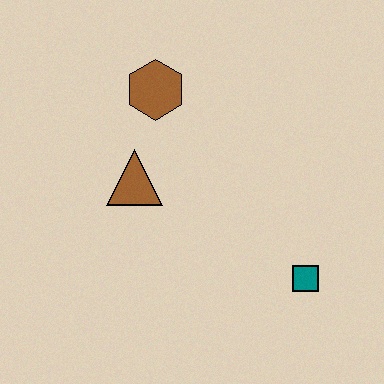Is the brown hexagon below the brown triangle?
No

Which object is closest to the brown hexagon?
The brown triangle is closest to the brown hexagon.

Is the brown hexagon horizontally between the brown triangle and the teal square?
Yes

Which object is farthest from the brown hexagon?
The teal square is farthest from the brown hexagon.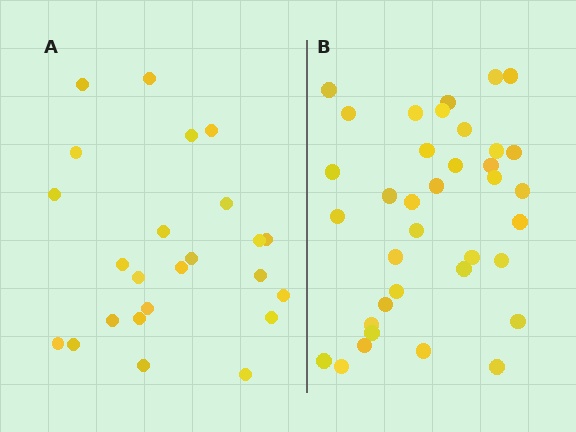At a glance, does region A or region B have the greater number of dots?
Region B (the right region) has more dots.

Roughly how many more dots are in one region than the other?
Region B has roughly 12 or so more dots than region A.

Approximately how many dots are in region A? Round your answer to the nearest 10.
About 20 dots. (The exact count is 24, which rounds to 20.)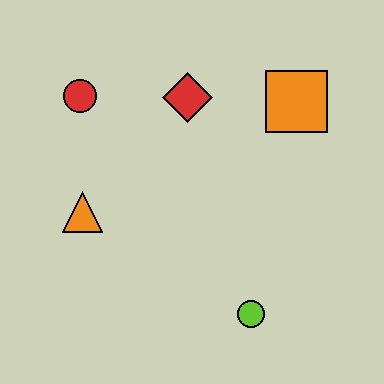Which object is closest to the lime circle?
The orange triangle is closest to the lime circle.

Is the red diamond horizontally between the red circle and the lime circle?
Yes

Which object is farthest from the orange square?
The orange triangle is farthest from the orange square.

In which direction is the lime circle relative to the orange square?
The lime circle is below the orange square.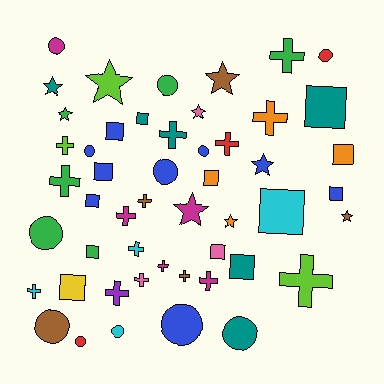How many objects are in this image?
There are 50 objects.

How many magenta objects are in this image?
There are 5 magenta objects.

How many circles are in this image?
There are 12 circles.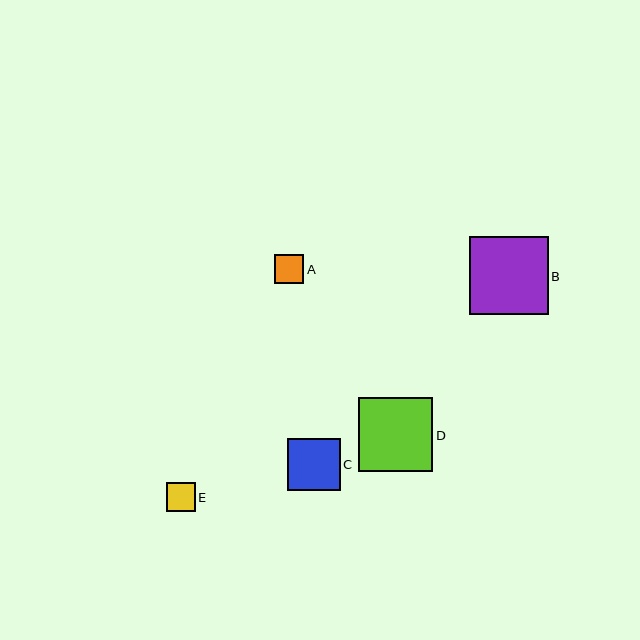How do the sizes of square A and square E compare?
Square A and square E are approximately the same size.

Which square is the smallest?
Square E is the smallest with a size of approximately 29 pixels.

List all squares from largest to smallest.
From largest to smallest: B, D, C, A, E.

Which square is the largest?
Square B is the largest with a size of approximately 78 pixels.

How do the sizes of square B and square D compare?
Square B and square D are approximately the same size.